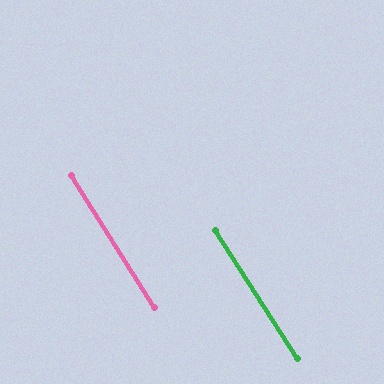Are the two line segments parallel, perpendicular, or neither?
Parallel — their directions differ by only 0.3°.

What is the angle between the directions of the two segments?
Approximately 0 degrees.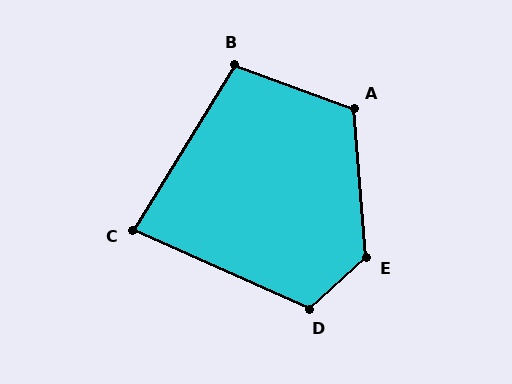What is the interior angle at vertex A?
Approximately 115 degrees (obtuse).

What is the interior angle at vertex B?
Approximately 101 degrees (obtuse).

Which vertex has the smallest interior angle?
C, at approximately 83 degrees.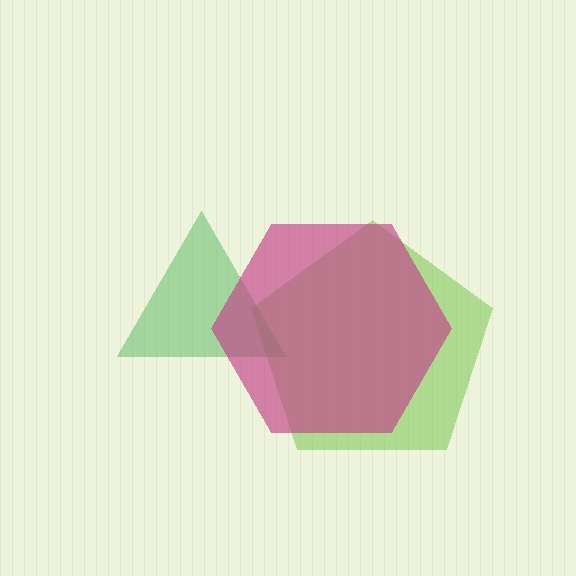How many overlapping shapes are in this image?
There are 3 overlapping shapes in the image.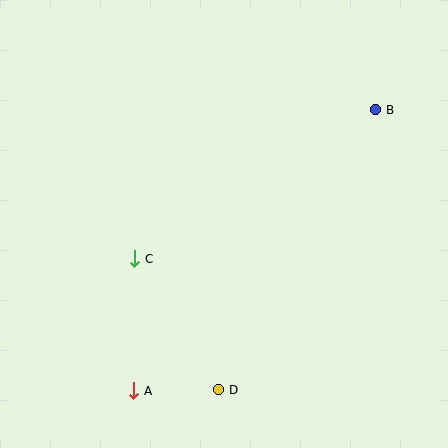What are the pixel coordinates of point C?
Point C is at (135, 259).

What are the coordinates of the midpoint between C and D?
The midpoint between C and D is at (177, 324).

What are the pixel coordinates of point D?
Point D is at (219, 390).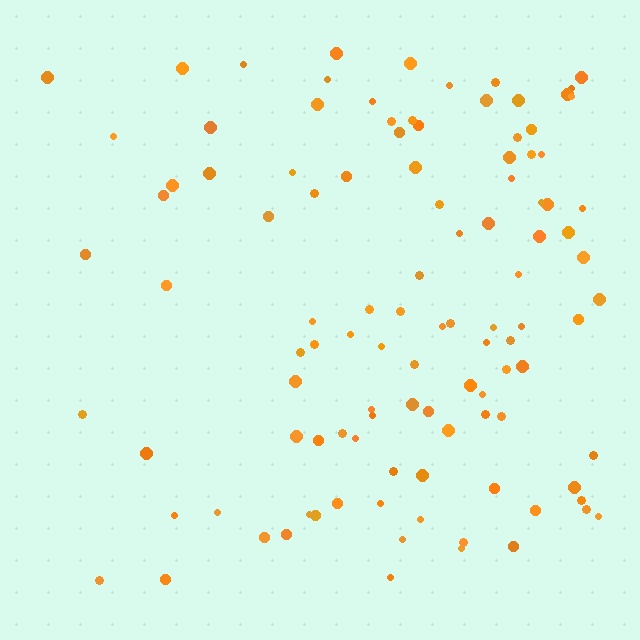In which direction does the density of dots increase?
From left to right, with the right side densest.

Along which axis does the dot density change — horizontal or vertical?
Horizontal.